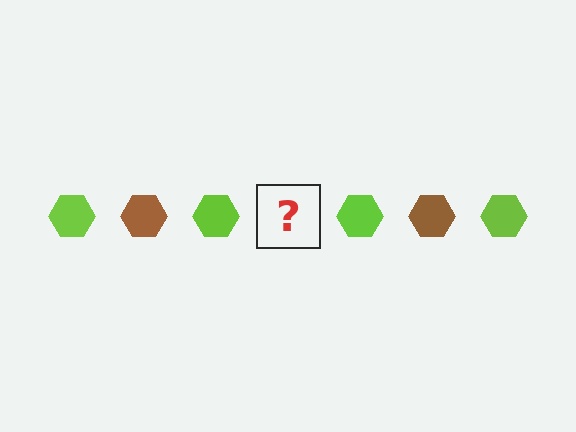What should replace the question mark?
The question mark should be replaced with a brown hexagon.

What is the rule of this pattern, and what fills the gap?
The rule is that the pattern cycles through lime, brown hexagons. The gap should be filled with a brown hexagon.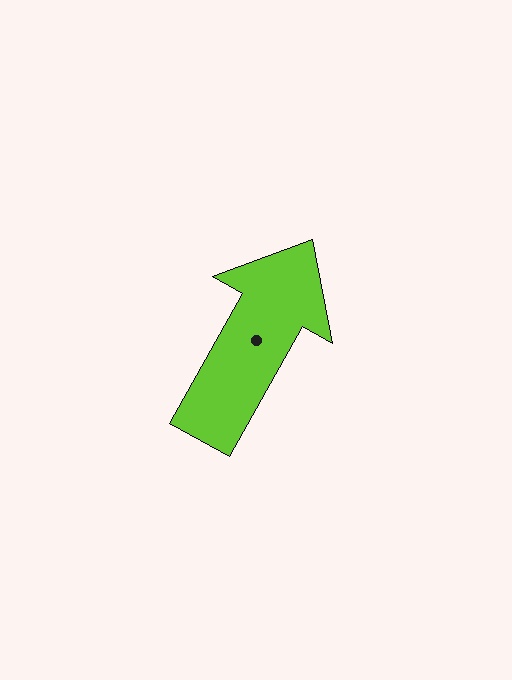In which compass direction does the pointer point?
Northeast.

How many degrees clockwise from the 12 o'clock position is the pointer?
Approximately 29 degrees.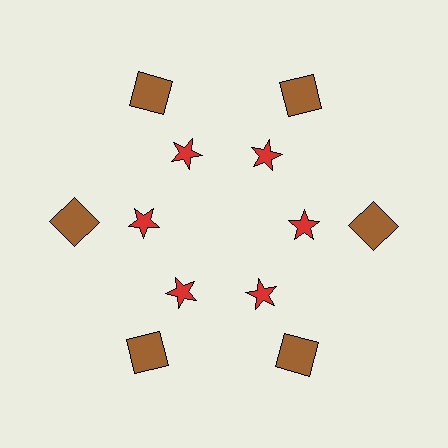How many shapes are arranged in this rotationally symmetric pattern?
There are 12 shapes, arranged in 6 groups of 2.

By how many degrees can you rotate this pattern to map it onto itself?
The pattern maps onto itself every 60 degrees of rotation.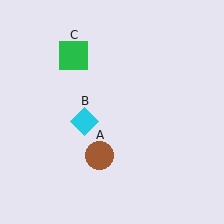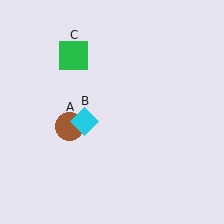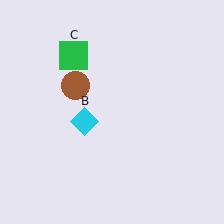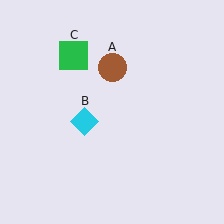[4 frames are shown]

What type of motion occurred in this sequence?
The brown circle (object A) rotated clockwise around the center of the scene.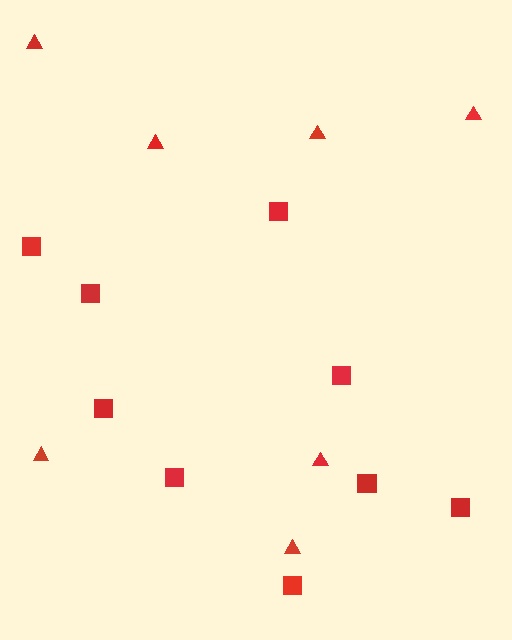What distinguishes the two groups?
There are 2 groups: one group of squares (9) and one group of triangles (7).